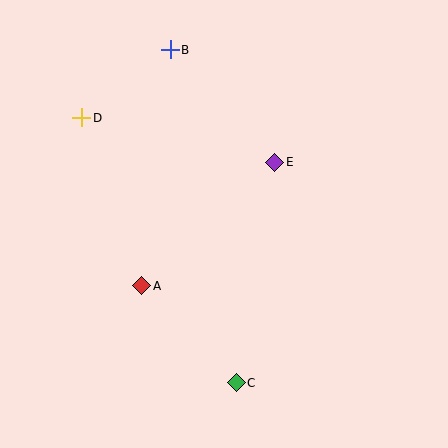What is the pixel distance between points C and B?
The distance between C and B is 340 pixels.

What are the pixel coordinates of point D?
Point D is at (82, 118).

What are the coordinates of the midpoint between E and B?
The midpoint between E and B is at (223, 106).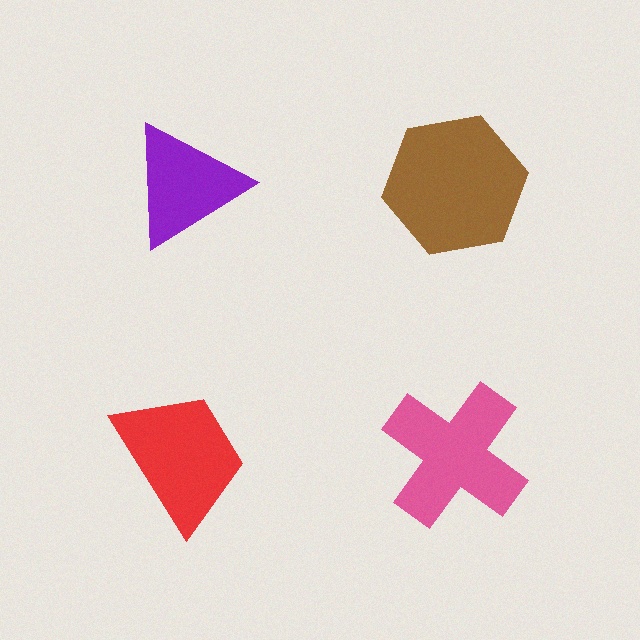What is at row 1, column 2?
A brown hexagon.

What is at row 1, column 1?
A purple triangle.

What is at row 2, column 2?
A pink cross.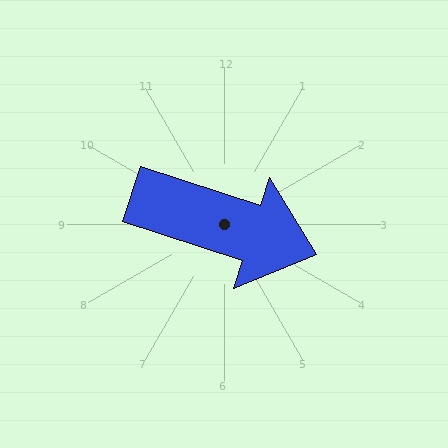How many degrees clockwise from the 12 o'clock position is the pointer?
Approximately 108 degrees.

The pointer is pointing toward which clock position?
Roughly 4 o'clock.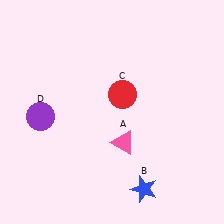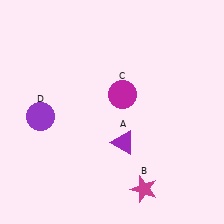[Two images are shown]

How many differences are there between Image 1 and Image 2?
There are 3 differences between the two images.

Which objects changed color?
A changed from pink to purple. B changed from blue to magenta. C changed from red to magenta.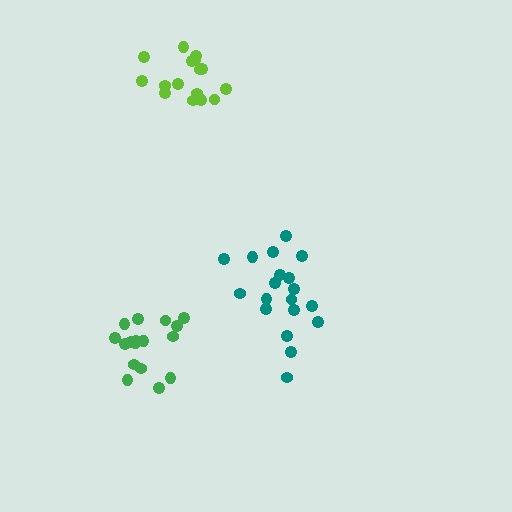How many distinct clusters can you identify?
There are 3 distinct clusters.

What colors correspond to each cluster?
The clusters are colored: teal, lime, green.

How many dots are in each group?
Group 1: 19 dots, Group 2: 17 dots, Group 3: 17 dots (53 total).